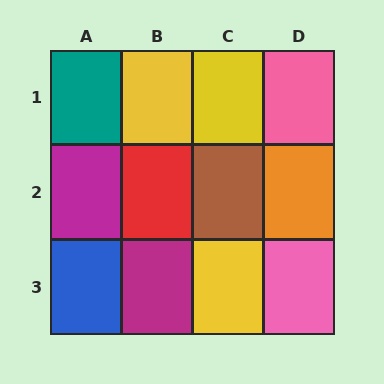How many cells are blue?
1 cell is blue.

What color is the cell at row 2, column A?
Magenta.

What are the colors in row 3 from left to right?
Blue, magenta, yellow, pink.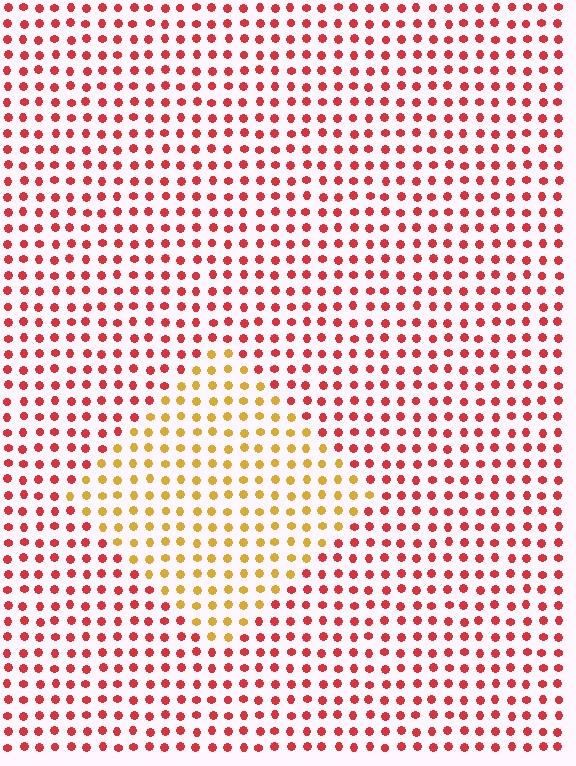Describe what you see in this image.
The image is filled with small red elements in a uniform arrangement. A diamond-shaped region is visible where the elements are tinted to a slightly different hue, forming a subtle color boundary.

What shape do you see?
I see a diamond.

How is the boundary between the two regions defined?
The boundary is defined purely by a slight shift in hue (about 47 degrees). Spacing, size, and orientation are identical on both sides.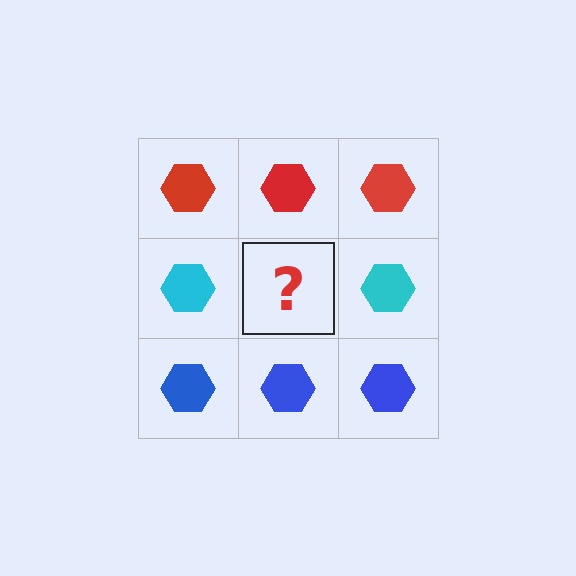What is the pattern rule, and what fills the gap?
The rule is that each row has a consistent color. The gap should be filled with a cyan hexagon.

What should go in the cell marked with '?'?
The missing cell should contain a cyan hexagon.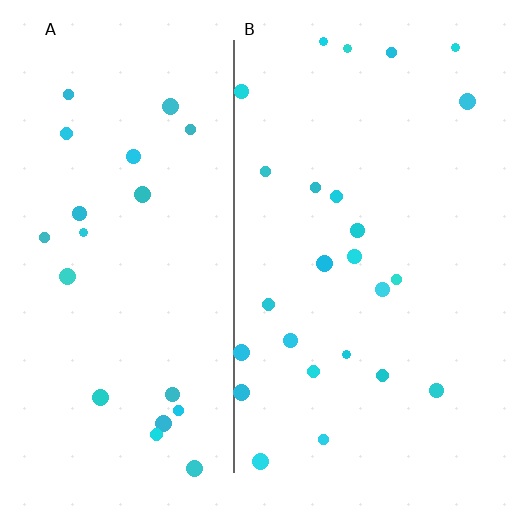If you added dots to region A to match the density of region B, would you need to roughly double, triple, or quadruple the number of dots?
Approximately double.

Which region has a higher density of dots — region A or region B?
B (the right).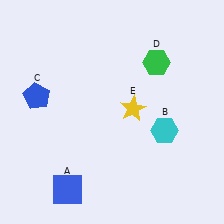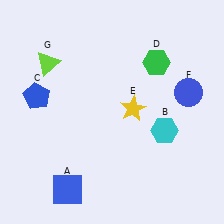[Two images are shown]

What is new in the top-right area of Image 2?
A blue circle (F) was added in the top-right area of Image 2.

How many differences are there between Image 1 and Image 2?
There are 2 differences between the two images.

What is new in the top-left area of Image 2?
A lime triangle (G) was added in the top-left area of Image 2.